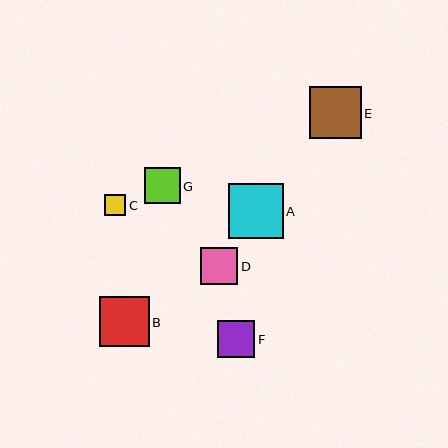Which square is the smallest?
Square C is the smallest with a size of approximately 21 pixels.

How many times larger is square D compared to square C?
Square D is approximately 1.7 times the size of square C.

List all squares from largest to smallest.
From largest to smallest: A, E, B, D, F, G, C.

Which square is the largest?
Square A is the largest with a size of approximately 55 pixels.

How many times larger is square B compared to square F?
Square B is approximately 1.3 times the size of square F.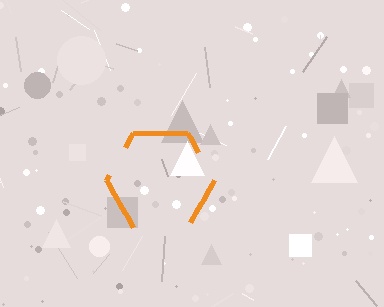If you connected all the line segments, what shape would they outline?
They would outline a hexagon.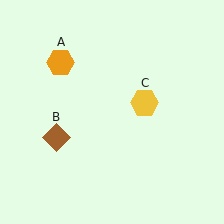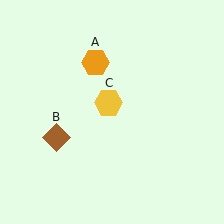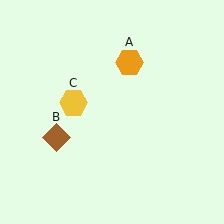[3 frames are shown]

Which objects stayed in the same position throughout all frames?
Brown diamond (object B) remained stationary.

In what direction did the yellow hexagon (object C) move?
The yellow hexagon (object C) moved left.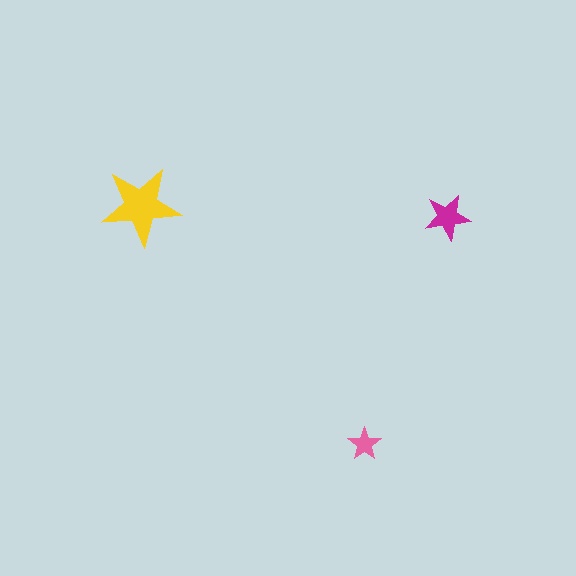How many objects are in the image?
There are 3 objects in the image.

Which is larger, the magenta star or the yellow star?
The yellow one.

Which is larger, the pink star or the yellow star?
The yellow one.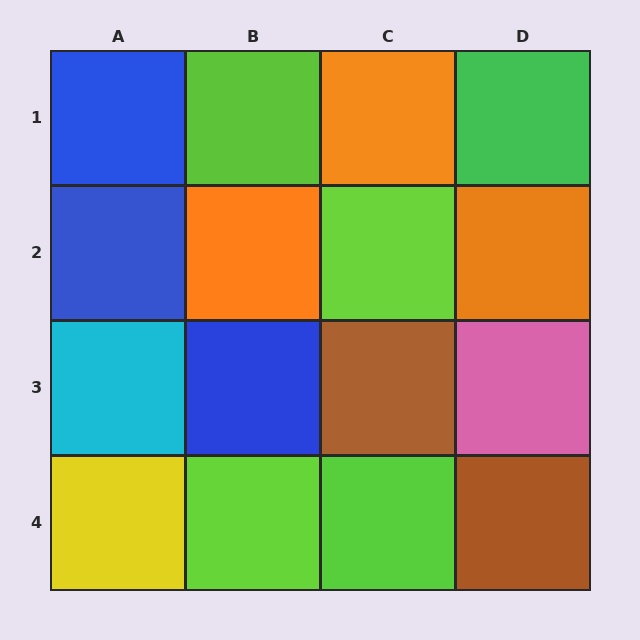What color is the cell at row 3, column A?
Cyan.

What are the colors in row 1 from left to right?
Blue, lime, orange, green.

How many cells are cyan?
1 cell is cyan.